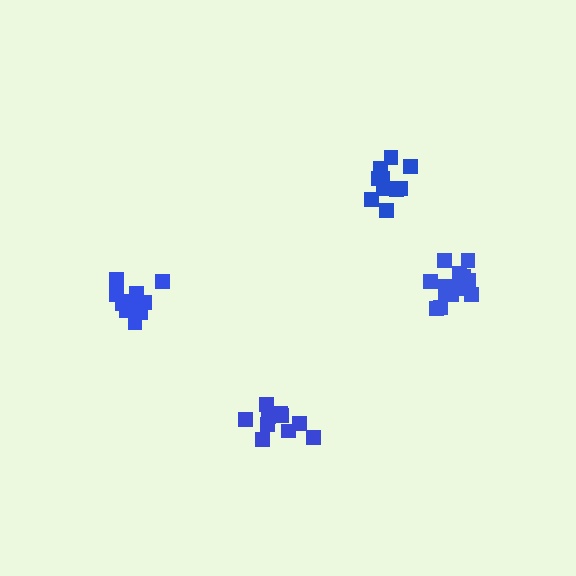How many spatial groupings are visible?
There are 4 spatial groupings.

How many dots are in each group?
Group 1: 12 dots, Group 2: 10 dots, Group 3: 13 dots, Group 4: 11 dots (46 total).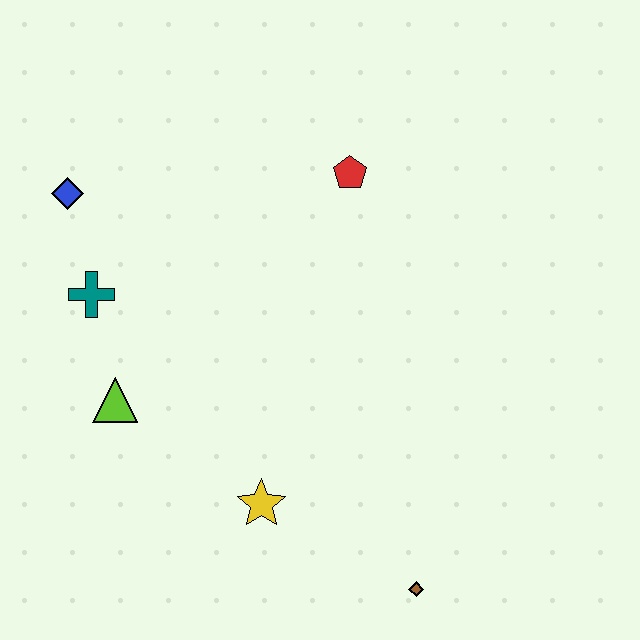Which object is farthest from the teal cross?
The brown diamond is farthest from the teal cross.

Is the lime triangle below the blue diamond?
Yes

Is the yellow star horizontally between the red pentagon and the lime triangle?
Yes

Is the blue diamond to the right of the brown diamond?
No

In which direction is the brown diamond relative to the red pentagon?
The brown diamond is below the red pentagon.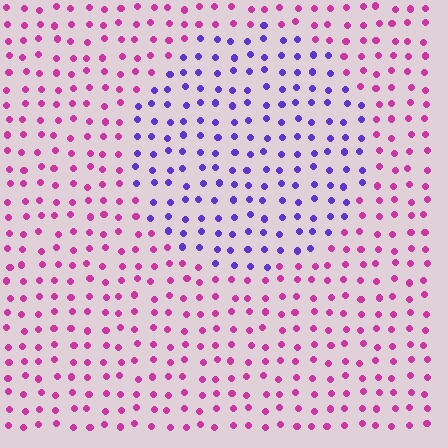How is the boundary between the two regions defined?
The boundary is defined purely by a slight shift in hue (about 59 degrees). Spacing, size, and orientation are identical on both sides.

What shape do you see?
I see a circle.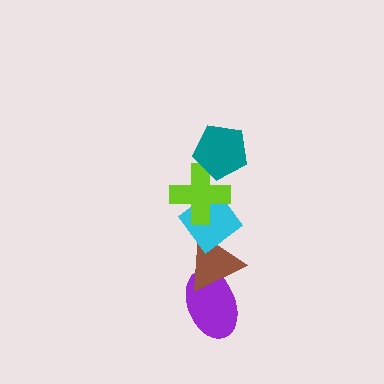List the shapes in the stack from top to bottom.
From top to bottom: the teal pentagon, the lime cross, the cyan diamond, the brown triangle, the purple ellipse.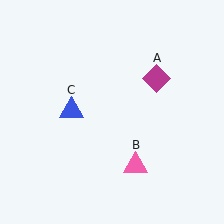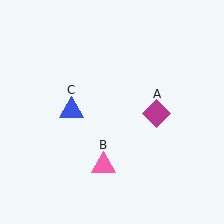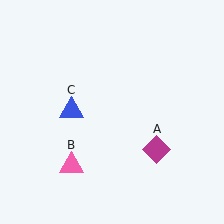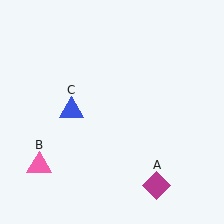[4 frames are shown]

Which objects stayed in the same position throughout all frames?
Blue triangle (object C) remained stationary.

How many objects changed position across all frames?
2 objects changed position: magenta diamond (object A), pink triangle (object B).